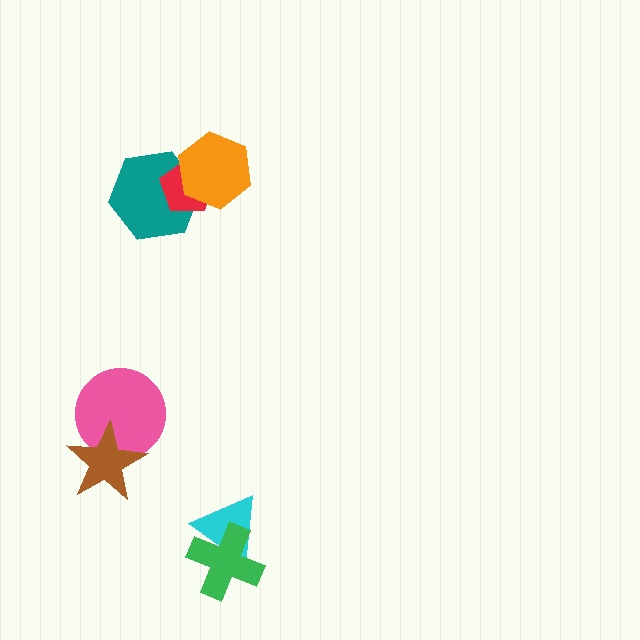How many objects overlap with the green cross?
1 object overlaps with the green cross.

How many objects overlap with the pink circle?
1 object overlaps with the pink circle.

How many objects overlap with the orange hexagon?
2 objects overlap with the orange hexagon.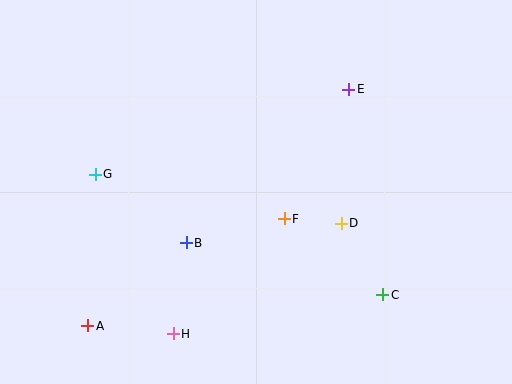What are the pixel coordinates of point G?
Point G is at (95, 174).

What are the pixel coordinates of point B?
Point B is at (186, 243).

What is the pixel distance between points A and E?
The distance between A and E is 352 pixels.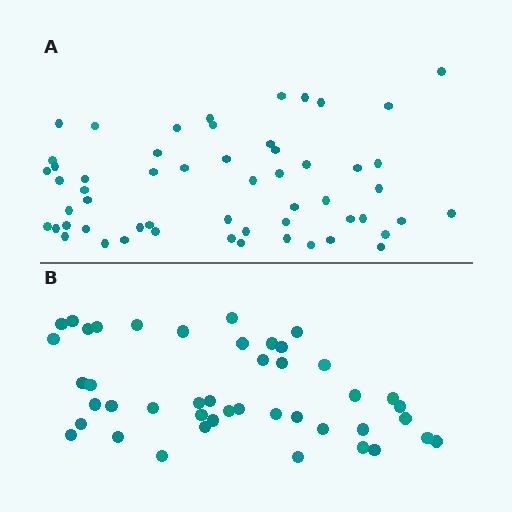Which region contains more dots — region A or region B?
Region A (the top region) has more dots.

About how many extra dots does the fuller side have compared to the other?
Region A has roughly 12 or so more dots than region B.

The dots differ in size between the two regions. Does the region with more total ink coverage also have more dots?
No. Region B has more total ink coverage because its dots are larger, but region A actually contains more individual dots. Total area can be misleading — the number of items is what matters here.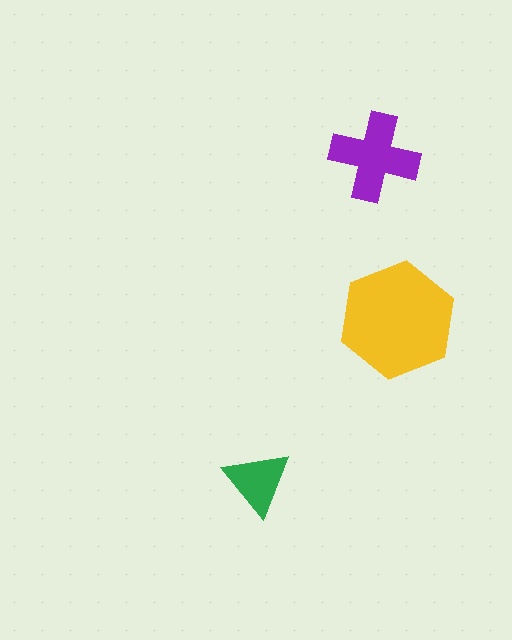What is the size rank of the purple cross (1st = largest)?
2nd.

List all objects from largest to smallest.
The yellow hexagon, the purple cross, the green triangle.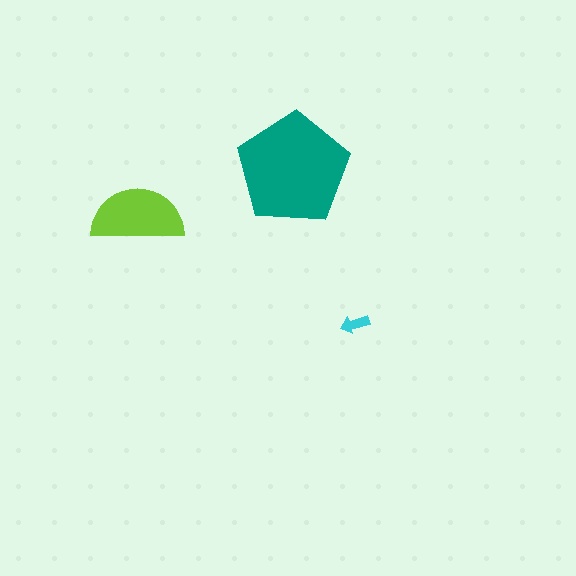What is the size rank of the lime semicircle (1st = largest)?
2nd.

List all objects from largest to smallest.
The teal pentagon, the lime semicircle, the cyan arrow.